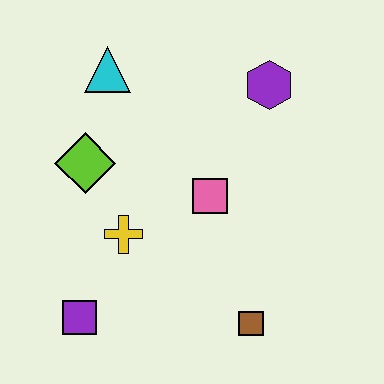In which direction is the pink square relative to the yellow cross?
The pink square is to the right of the yellow cross.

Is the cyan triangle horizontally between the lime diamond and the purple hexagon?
Yes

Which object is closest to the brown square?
The pink square is closest to the brown square.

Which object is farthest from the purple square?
The purple hexagon is farthest from the purple square.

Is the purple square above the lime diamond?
No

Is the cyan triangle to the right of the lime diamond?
Yes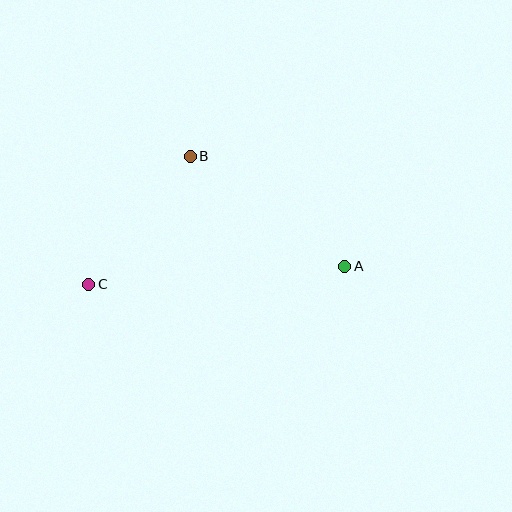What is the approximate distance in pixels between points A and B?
The distance between A and B is approximately 190 pixels.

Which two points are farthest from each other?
Points A and C are farthest from each other.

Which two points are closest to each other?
Points B and C are closest to each other.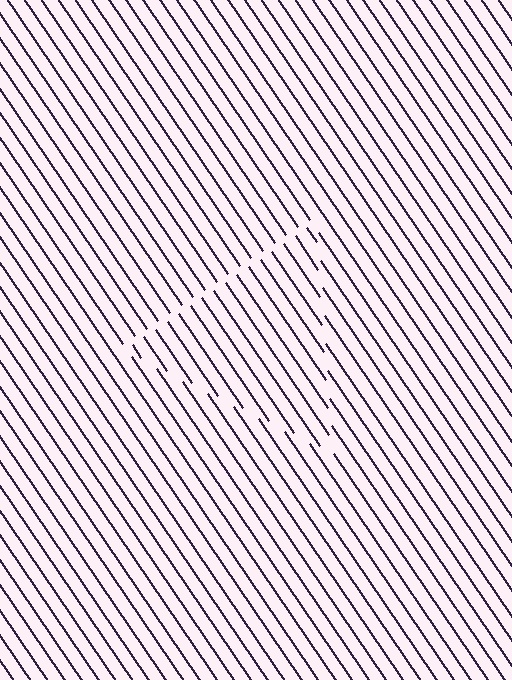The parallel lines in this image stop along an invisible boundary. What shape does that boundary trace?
An illusory triangle. The interior of the shape contains the same grating, shifted by half a period — the contour is defined by the phase discontinuity where line-ends from the inner and outer gratings abut.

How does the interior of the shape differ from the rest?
The interior of the shape contains the same grating, shifted by half a period — the contour is defined by the phase discontinuity where line-ends from the inner and outer gratings abut.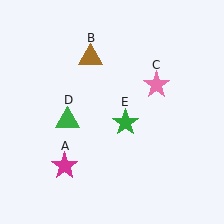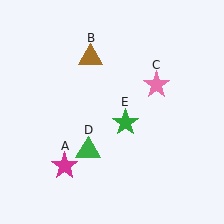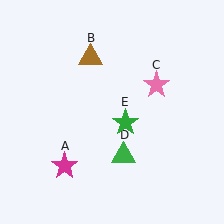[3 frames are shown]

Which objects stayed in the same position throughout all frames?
Magenta star (object A) and brown triangle (object B) and pink star (object C) and green star (object E) remained stationary.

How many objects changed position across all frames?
1 object changed position: green triangle (object D).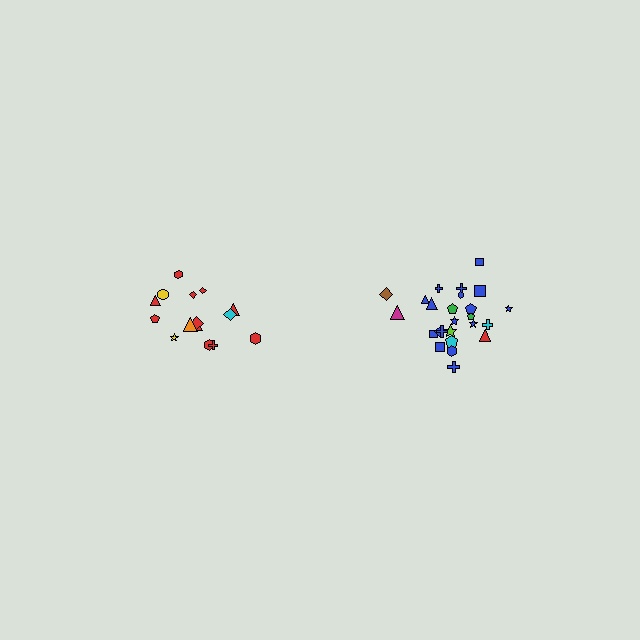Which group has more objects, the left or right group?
The right group.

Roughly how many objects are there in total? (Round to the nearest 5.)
Roughly 40 objects in total.